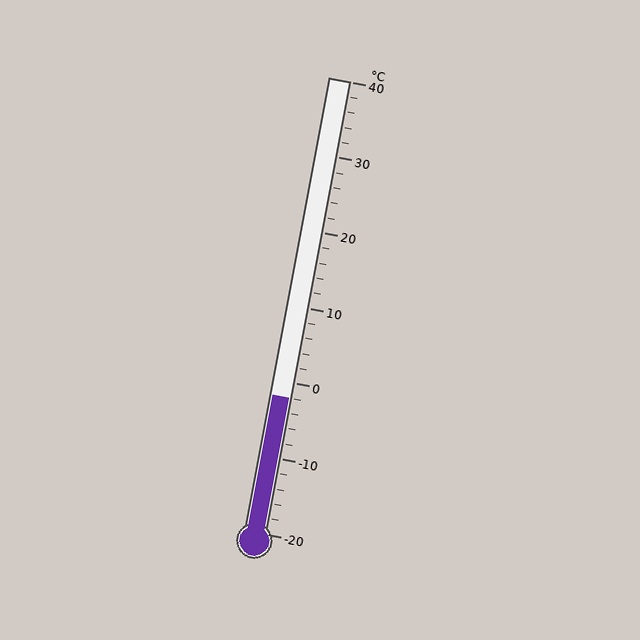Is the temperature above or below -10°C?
The temperature is above -10°C.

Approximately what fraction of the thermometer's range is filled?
The thermometer is filled to approximately 30% of its range.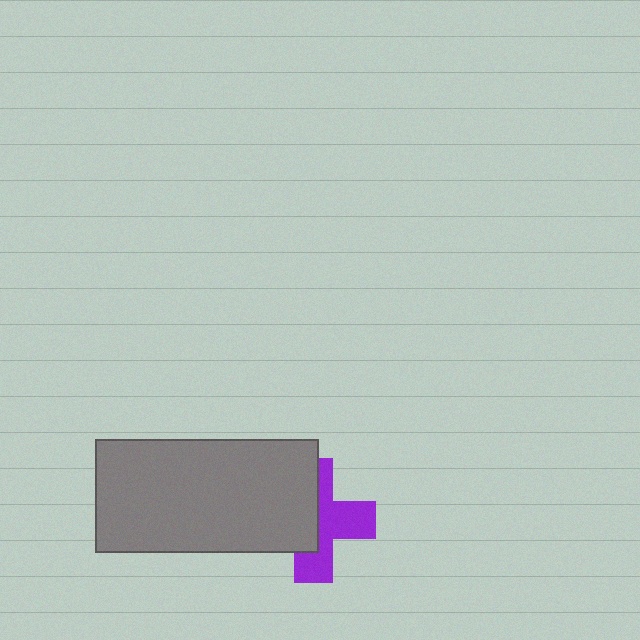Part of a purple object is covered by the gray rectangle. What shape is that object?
It is a cross.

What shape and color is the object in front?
The object in front is a gray rectangle.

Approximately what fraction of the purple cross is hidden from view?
Roughly 50% of the purple cross is hidden behind the gray rectangle.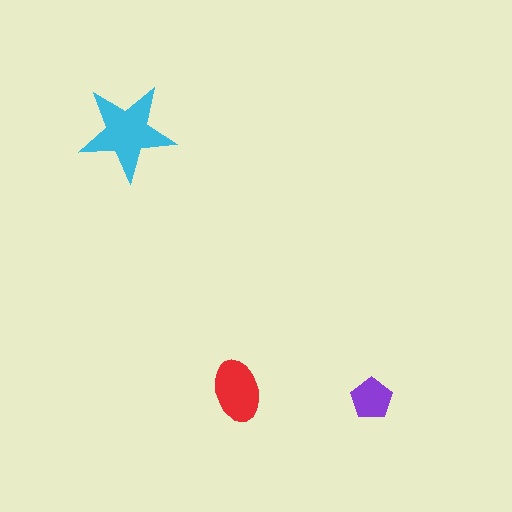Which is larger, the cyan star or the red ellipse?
The cyan star.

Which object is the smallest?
The purple pentagon.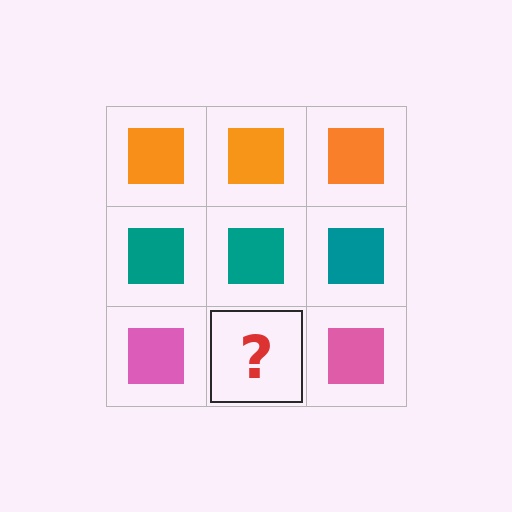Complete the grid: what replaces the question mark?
The question mark should be replaced with a pink square.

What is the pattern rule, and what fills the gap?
The rule is that each row has a consistent color. The gap should be filled with a pink square.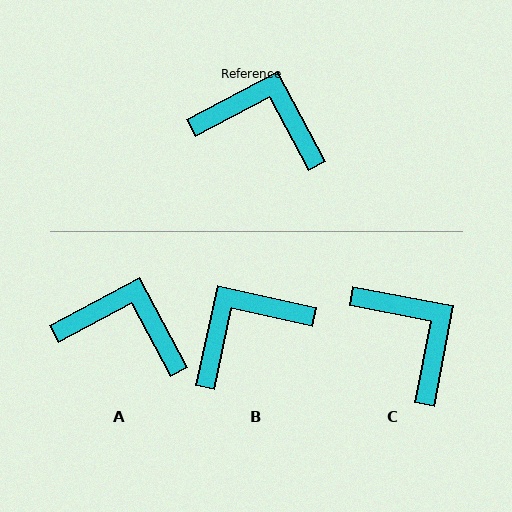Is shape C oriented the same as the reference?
No, it is off by about 39 degrees.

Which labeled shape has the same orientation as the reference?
A.